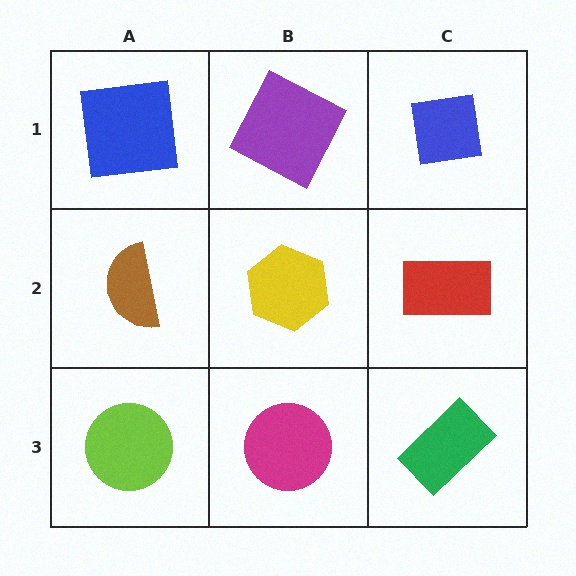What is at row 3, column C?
A green rectangle.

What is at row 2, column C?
A red rectangle.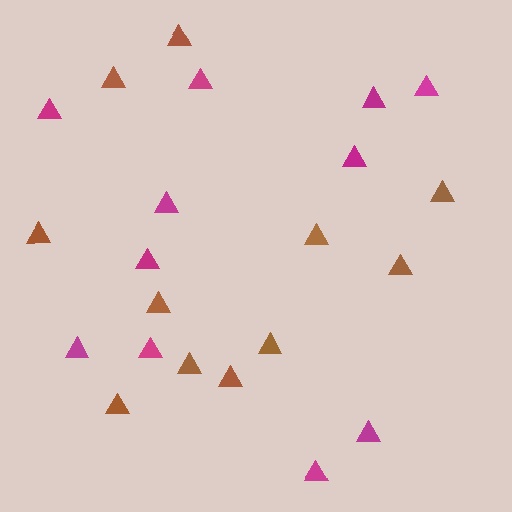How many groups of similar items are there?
There are 2 groups: one group of brown triangles (11) and one group of magenta triangles (11).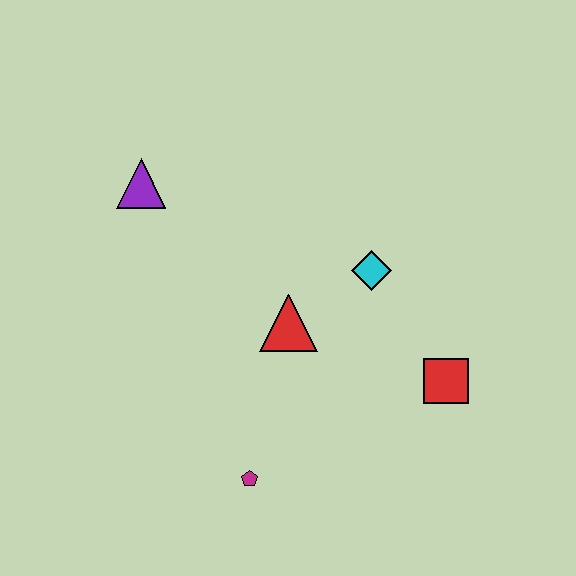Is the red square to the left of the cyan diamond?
No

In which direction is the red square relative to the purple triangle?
The red square is to the right of the purple triangle.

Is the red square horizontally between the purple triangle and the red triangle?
No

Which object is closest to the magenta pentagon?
The red triangle is closest to the magenta pentagon.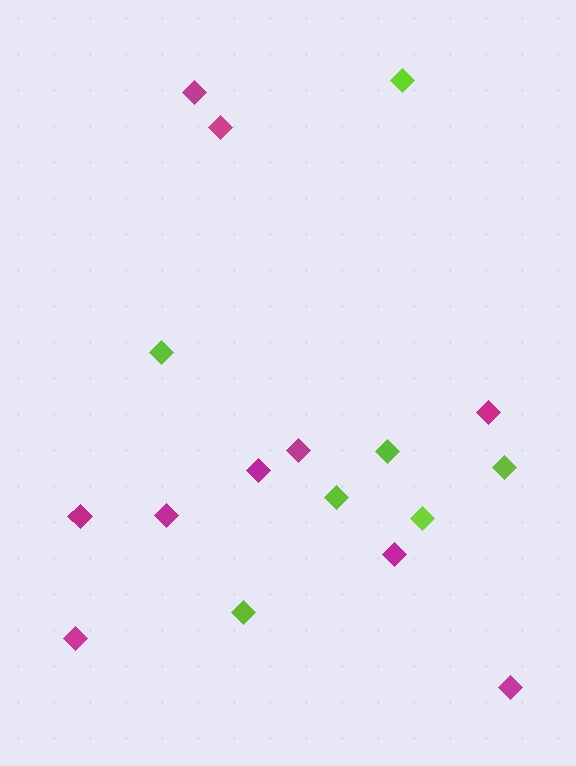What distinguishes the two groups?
There are 2 groups: one group of magenta diamonds (10) and one group of lime diamonds (7).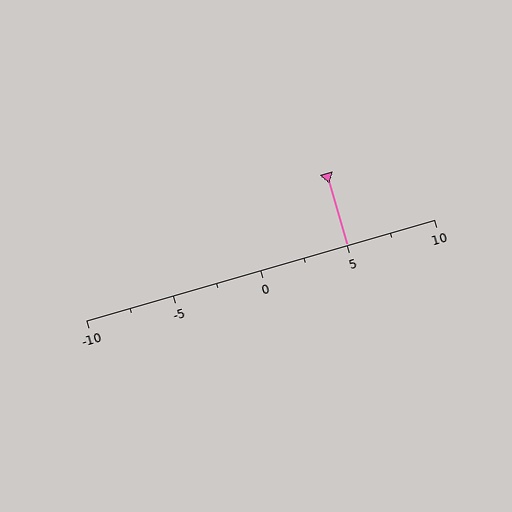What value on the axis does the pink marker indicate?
The marker indicates approximately 5.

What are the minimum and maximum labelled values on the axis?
The axis runs from -10 to 10.